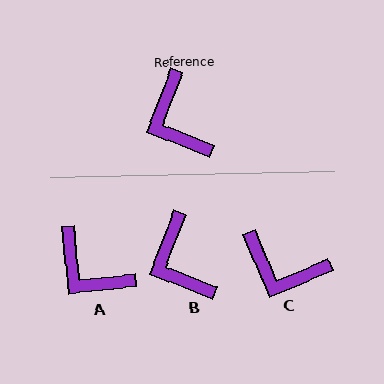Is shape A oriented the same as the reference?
No, it is off by about 27 degrees.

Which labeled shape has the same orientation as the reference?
B.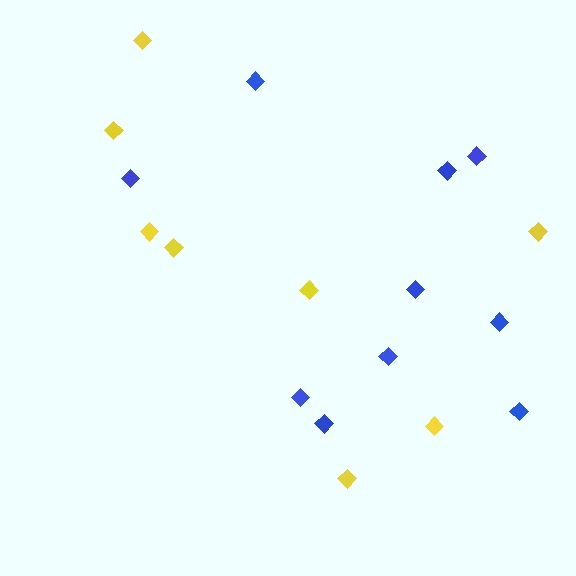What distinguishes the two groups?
There are 2 groups: one group of yellow diamonds (8) and one group of blue diamonds (10).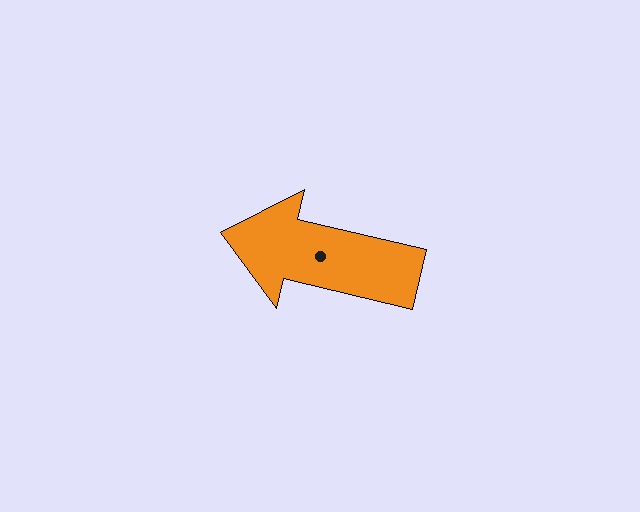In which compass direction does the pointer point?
West.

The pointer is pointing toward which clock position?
Roughly 9 o'clock.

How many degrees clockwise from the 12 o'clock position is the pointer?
Approximately 283 degrees.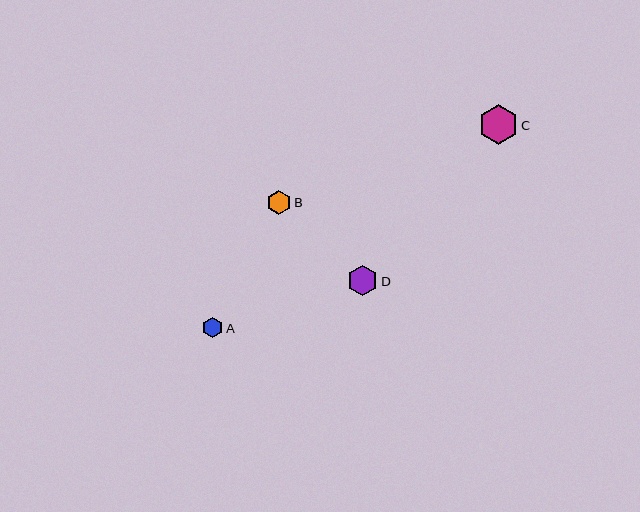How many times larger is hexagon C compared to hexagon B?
Hexagon C is approximately 1.7 times the size of hexagon B.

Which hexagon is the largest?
Hexagon C is the largest with a size of approximately 40 pixels.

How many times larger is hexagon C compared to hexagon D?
Hexagon C is approximately 1.3 times the size of hexagon D.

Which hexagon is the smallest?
Hexagon A is the smallest with a size of approximately 20 pixels.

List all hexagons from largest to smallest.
From largest to smallest: C, D, B, A.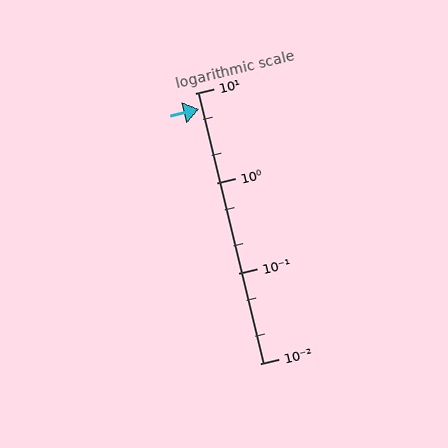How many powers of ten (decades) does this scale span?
The scale spans 3 decades, from 0.01 to 10.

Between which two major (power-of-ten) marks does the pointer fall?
The pointer is between 1 and 10.